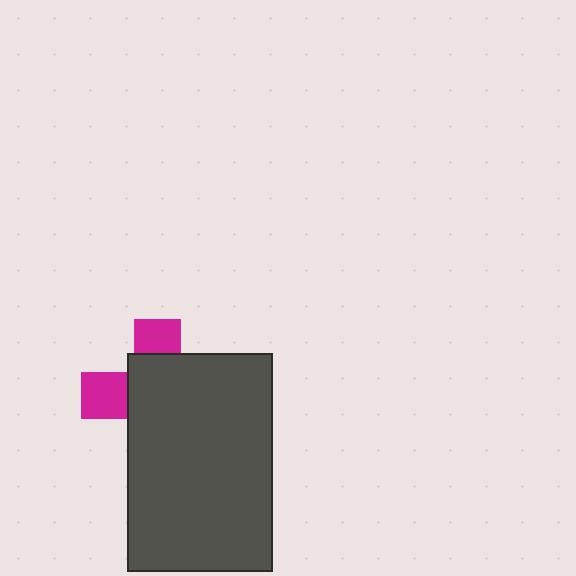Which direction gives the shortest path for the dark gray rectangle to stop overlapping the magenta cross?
Moving toward the lower-right gives the shortest separation.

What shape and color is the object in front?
The object in front is a dark gray rectangle.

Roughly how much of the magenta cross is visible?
A small part of it is visible (roughly 31%).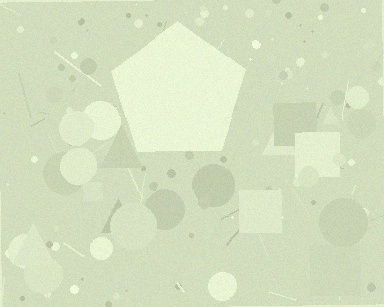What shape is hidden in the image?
A pentagon is hidden in the image.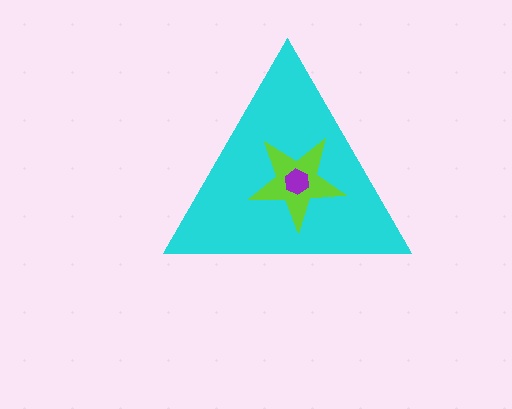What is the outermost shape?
The cyan triangle.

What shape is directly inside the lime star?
The purple hexagon.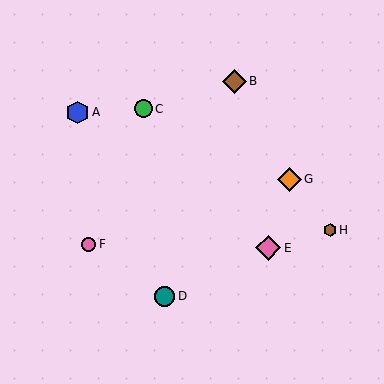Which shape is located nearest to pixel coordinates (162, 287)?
The teal circle (labeled D) at (165, 296) is nearest to that location.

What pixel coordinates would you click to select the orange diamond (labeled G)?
Click at (289, 179) to select the orange diamond G.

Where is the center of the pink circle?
The center of the pink circle is at (89, 244).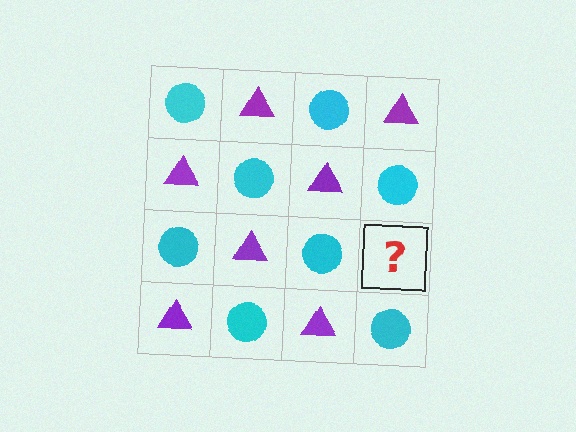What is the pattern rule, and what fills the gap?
The rule is that it alternates cyan circle and purple triangle in a checkerboard pattern. The gap should be filled with a purple triangle.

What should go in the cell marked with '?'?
The missing cell should contain a purple triangle.